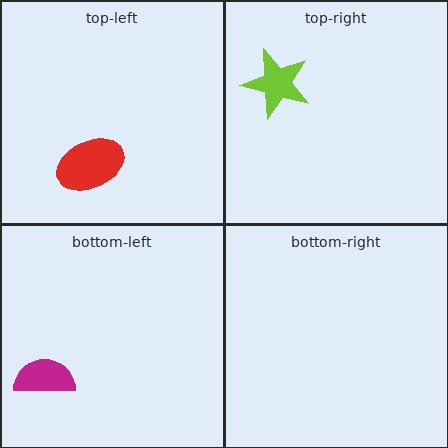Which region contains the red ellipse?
The top-left region.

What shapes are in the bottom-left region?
The magenta semicircle.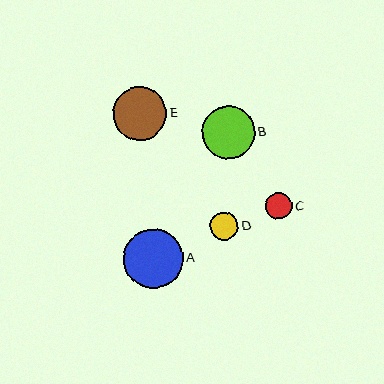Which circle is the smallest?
Circle C is the smallest with a size of approximately 26 pixels.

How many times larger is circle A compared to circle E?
Circle A is approximately 1.1 times the size of circle E.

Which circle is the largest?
Circle A is the largest with a size of approximately 59 pixels.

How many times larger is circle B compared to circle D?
Circle B is approximately 1.9 times the size of circle D.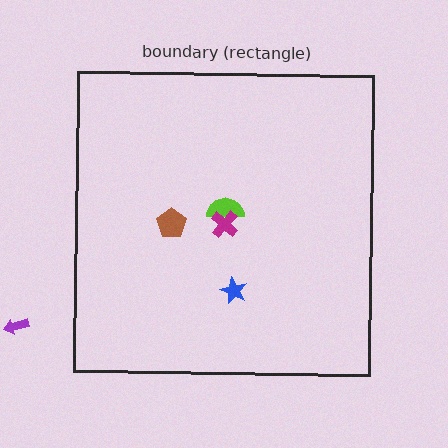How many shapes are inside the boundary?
4 inside, 1 outside.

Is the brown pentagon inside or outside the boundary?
Inside.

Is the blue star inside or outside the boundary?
Inside.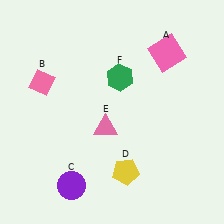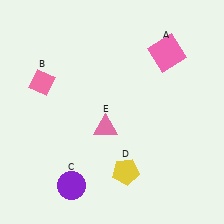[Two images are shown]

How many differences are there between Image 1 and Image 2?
There is 1 difference between the two images.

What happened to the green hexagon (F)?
The green hexagon (F) was removed in Image 2. It was in the top-right area of Image 1.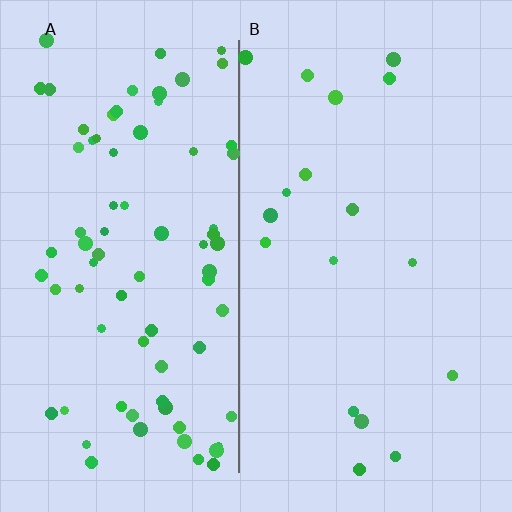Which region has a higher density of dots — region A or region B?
A (the left).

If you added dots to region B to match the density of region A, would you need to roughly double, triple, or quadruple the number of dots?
Approximately quadruple.